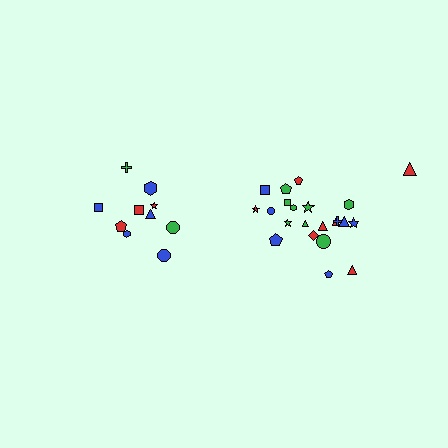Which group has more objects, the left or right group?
The right group.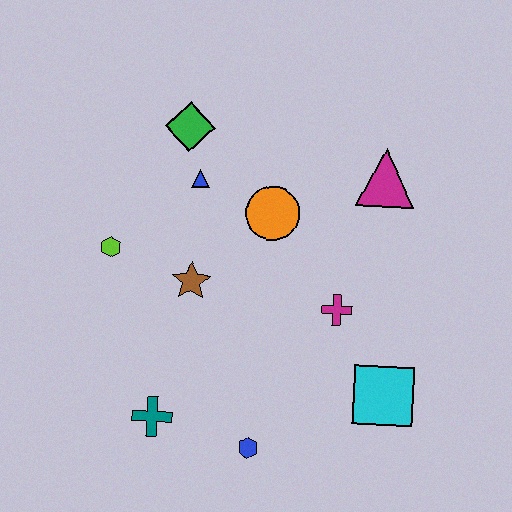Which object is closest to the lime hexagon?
The brown star is closest to the lime hexagon.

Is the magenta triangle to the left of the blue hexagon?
No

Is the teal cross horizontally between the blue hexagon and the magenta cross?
No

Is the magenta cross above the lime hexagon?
No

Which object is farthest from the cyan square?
The green diamond is farthest from the cyan square.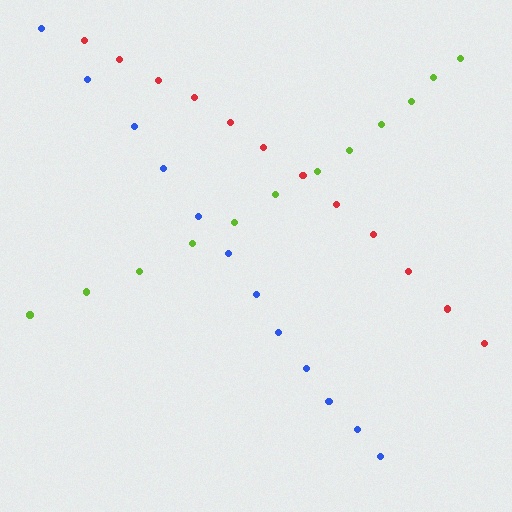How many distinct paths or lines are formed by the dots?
There are 3 distinct paths.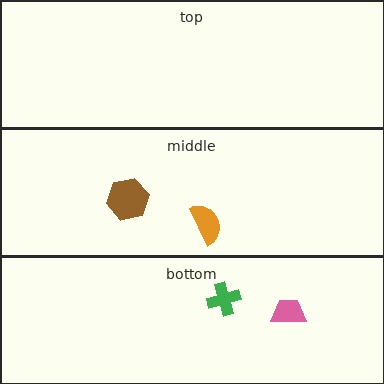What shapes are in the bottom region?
The pink trapezoid, the green cross.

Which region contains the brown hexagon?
The middle region.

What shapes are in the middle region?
The brown hexagon, the orange semicircle.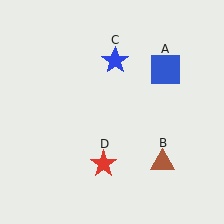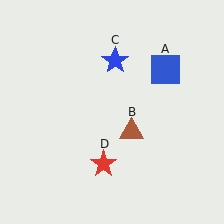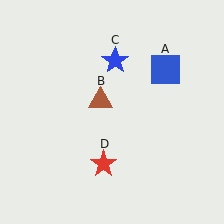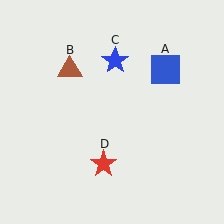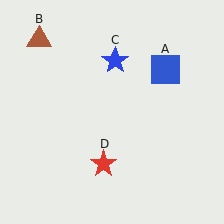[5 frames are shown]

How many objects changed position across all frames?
1 object changed position: brown triangle (object B).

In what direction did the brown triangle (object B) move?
The brown triangle (object B) moved up and to the left.